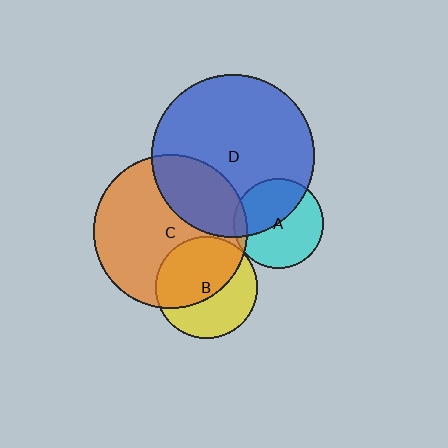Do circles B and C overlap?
Yes.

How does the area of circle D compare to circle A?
Approximately 3.3 times.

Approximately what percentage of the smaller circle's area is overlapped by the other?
Approximately 55%.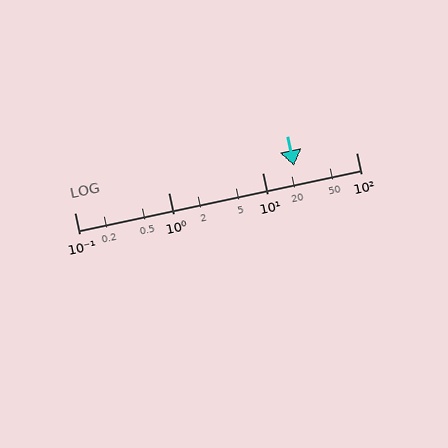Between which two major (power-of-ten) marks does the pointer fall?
The pointer is between 10 and 100.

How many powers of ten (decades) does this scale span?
The scale spans 3 decades, from 0.1 to 100.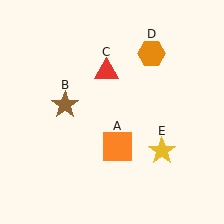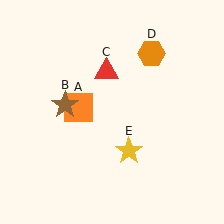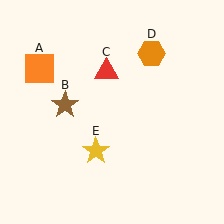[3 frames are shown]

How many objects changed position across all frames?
2 objects changed position: orange square (object A), yellow star (object E).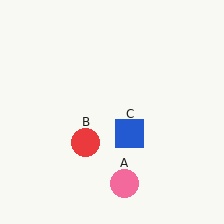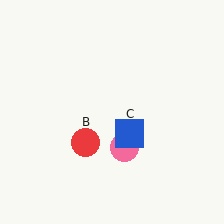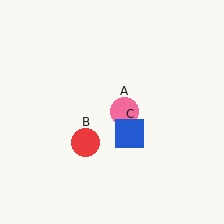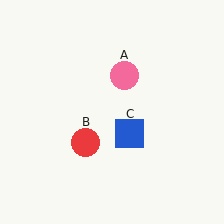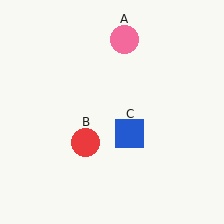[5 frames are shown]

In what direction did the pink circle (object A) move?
The pink circle (object A) moved up.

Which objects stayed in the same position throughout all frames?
Red circle (object B) and blue square (object C) remained stationary.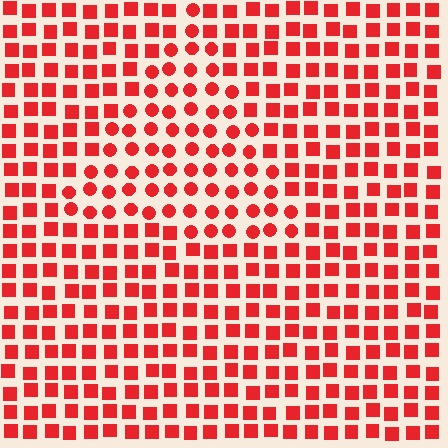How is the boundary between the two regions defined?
The boundary is defined by a change in element shape: circles inside vs. squares outside. All elements share the same color and spacing.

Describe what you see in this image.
The image is filled with small red elements arranged in a uniform grid. A triangle-shaped region contains circles, while the surrounding area contains squares. The boundary is defined purely by the change in element shape.